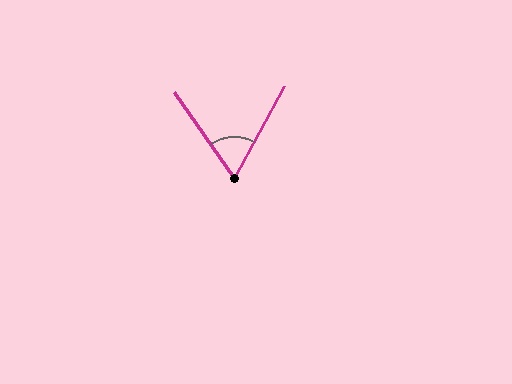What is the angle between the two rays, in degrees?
Approximately 64 degrees.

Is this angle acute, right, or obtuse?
It is acute.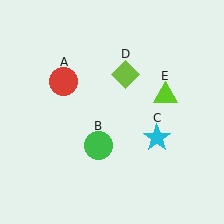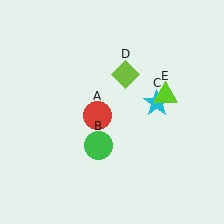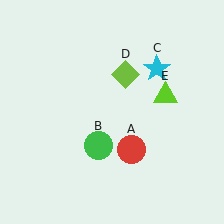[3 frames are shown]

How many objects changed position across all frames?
2 objects changed position: red circle (object A), cyan star (object C).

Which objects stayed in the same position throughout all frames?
Green circle (object B) and lime diamond (object D) and lime triangle (object E) remained stationary.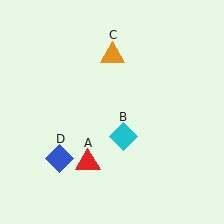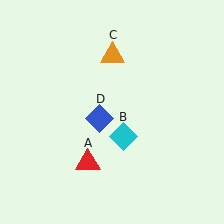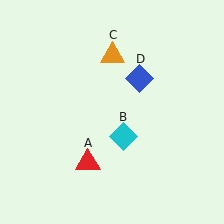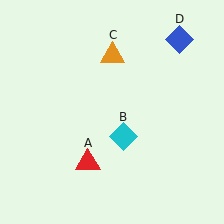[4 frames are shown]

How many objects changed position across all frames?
1 object changed position: blue diamond (object D).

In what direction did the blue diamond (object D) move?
The blue diamond (object D) moved up and to the right.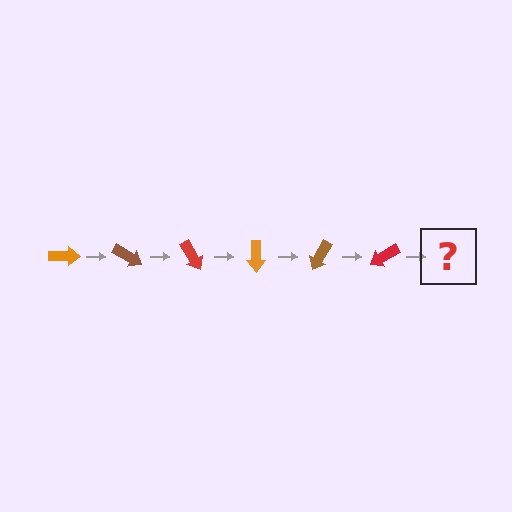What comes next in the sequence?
The next element should be an orange arrow, rotated 180 degrees from the start.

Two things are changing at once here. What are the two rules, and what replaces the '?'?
The two rules are that it rotates 30 degrees each step and the color cycles through orange, brown, and red. The '?' should be an orange arrow, rotated 180 degrees from the start.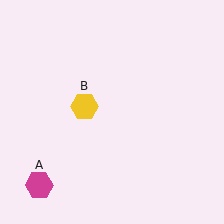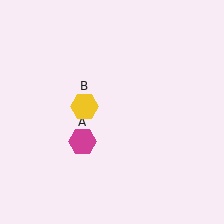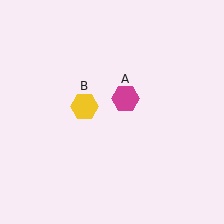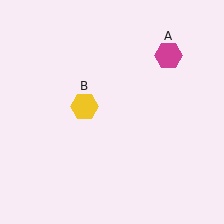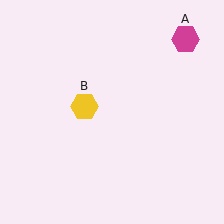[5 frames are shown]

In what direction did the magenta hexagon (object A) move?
The magenta hexagon (object A) moved up and to the right.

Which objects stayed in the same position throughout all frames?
Yellow hexagon (object B) remained stationary.